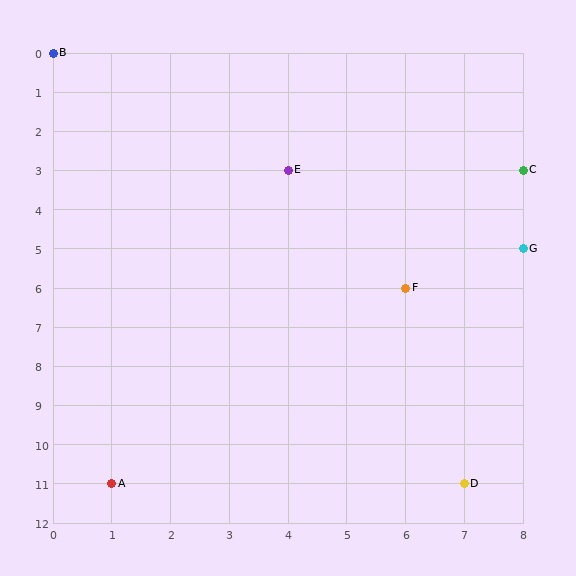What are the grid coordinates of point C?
Point C is at grid coordinates (8, 3).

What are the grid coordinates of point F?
Point F is at grid coordinates (6, 6).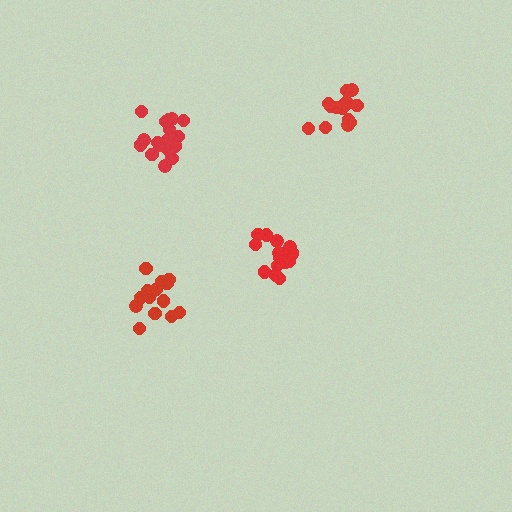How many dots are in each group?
Group 1: 14 dots, Group 2: 15 dots, Group 3: 18 dots, Group 4: 15 dots (62 total).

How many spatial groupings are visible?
There are 4 spatial groupings.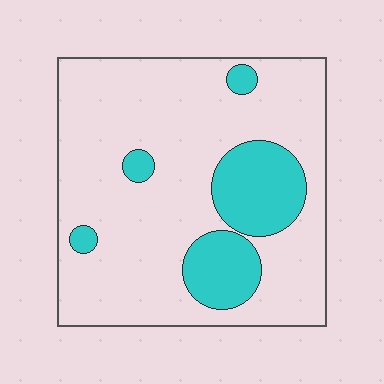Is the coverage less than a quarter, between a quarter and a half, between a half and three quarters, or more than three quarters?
Less than a quarter.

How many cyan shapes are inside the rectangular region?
5.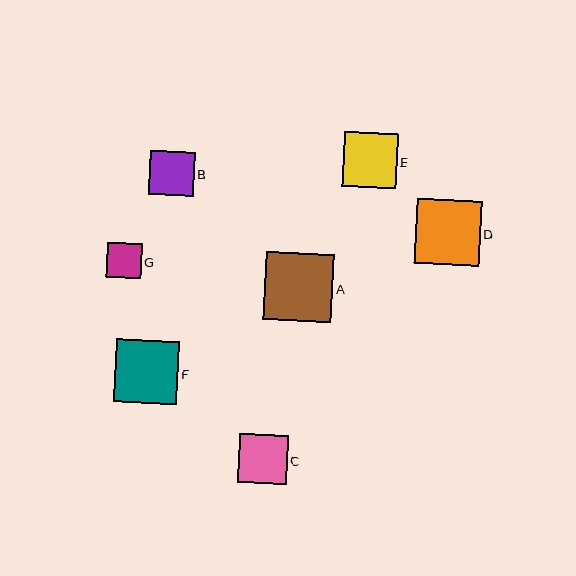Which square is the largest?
Square A is the largest with a size of approximately 68 pixels.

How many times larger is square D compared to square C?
Square D is approximately 1.3 times the size of square C.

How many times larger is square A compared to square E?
Square A is approximately 1.3 times the size of square E.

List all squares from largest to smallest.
From largest to smallest: A, D, F, E, C, B, G.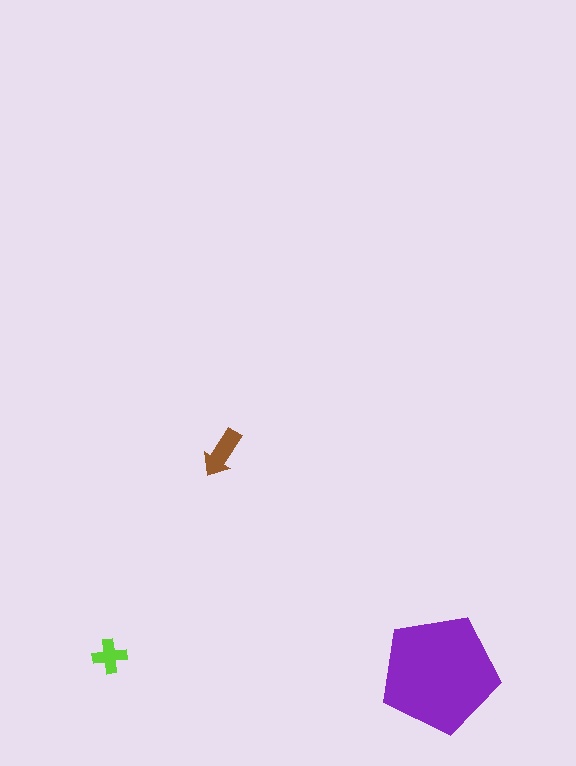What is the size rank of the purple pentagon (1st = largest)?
1st.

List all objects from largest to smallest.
The purple pentagon, the brown arrow, the lime cross.